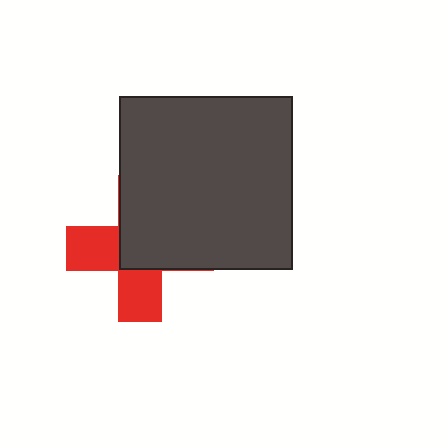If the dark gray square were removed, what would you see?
You would see the complete red cross.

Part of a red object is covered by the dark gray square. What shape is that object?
It is a cross.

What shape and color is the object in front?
The object in front is a dark gray square.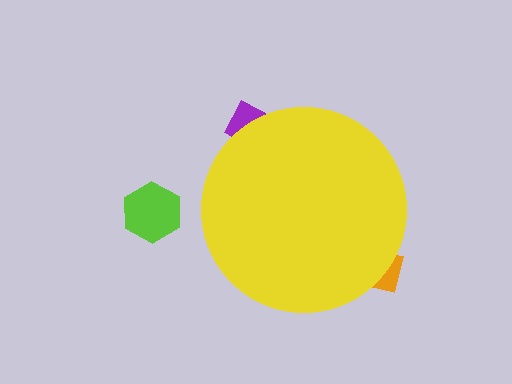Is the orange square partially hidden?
Yes, the orange square is partially hidden behind the yellow circle.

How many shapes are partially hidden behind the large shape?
2 shapes are partially hidden.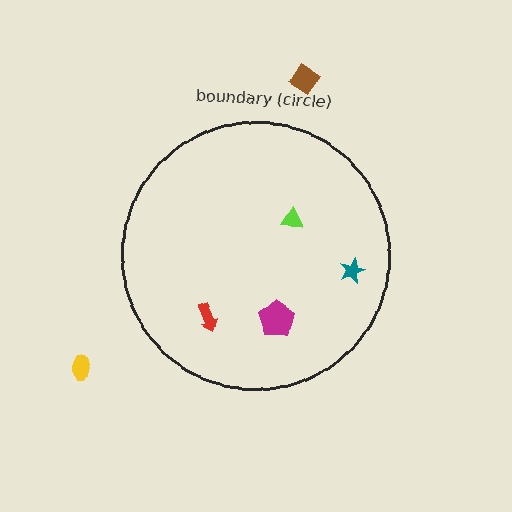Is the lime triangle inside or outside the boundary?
Inside.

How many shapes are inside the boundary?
4 inside, 2 outside.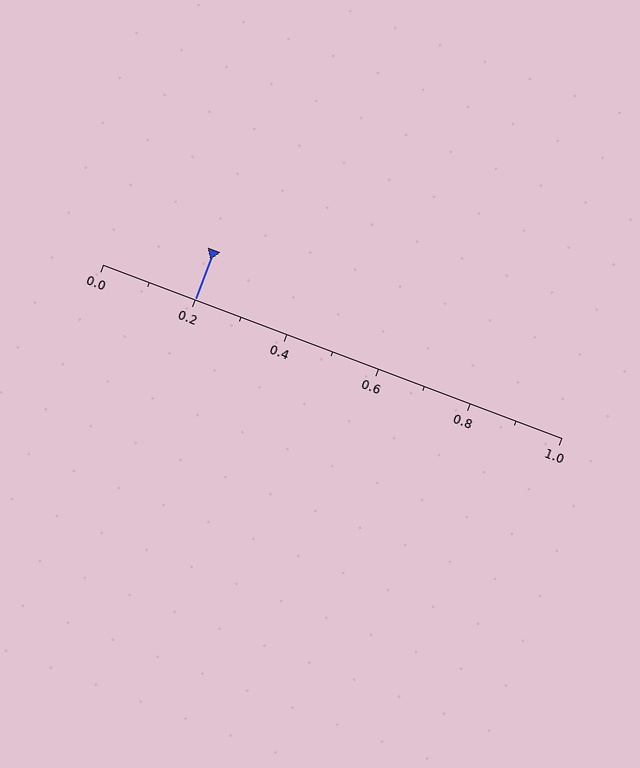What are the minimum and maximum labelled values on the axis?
The axis runs from 0.0 to 1.0.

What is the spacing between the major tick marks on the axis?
The major ticks are spaced 0.2 apart.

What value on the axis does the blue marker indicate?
The marker indicates approximately 0.2.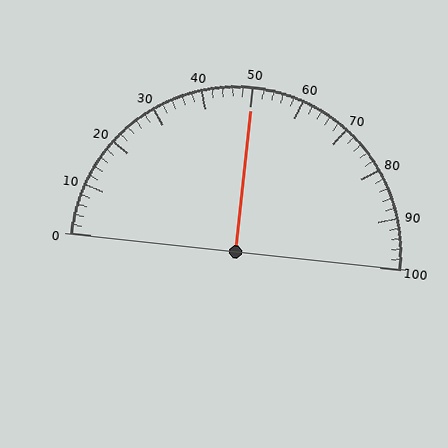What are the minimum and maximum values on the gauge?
The gauge ranges from 0 to 100.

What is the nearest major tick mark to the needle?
The nearest major tick mark is 50.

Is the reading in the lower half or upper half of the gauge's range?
The reading is in the upper half of the range (0 to 100).